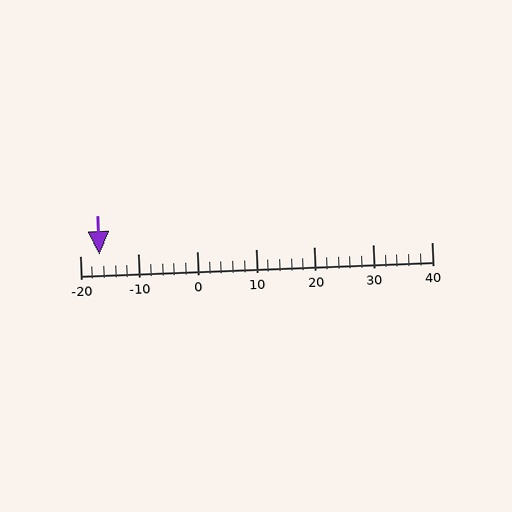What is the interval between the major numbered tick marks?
The major tick marks are spaced 10 units apart.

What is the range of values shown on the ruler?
The ruler shows values from -20 to 40.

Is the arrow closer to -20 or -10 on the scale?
The arrow is closer to -20.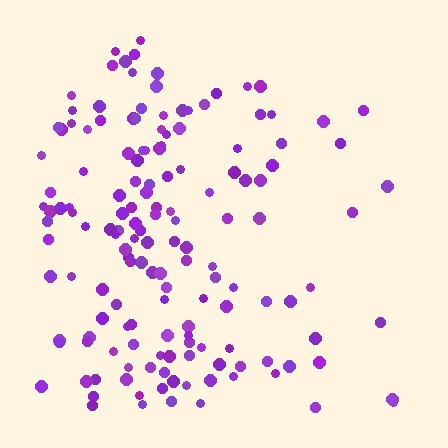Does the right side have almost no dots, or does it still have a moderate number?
Still a moderate number, just noticeably fewer than the left.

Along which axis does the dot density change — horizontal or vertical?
Horizontal.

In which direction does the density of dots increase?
From right to left, with the left side densest.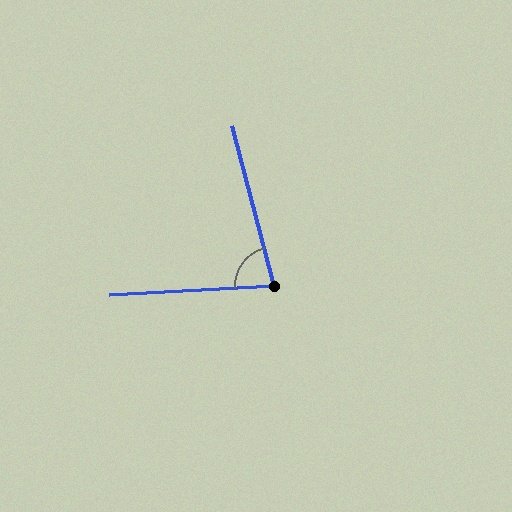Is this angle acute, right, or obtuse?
It is acute.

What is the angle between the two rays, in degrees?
Approximately 79 degrees.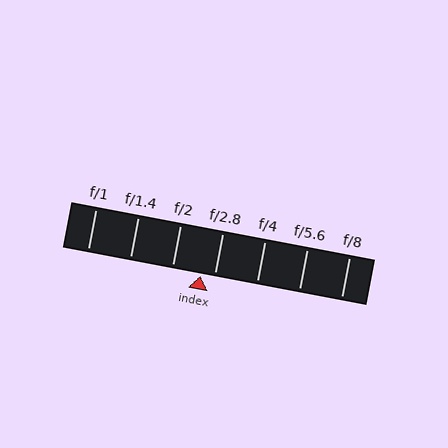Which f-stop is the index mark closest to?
The index mark is closest to f/2.8.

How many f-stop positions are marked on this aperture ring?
There are 7 f-stop positions marked.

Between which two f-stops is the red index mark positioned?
The index mark is between f/2 and f/2.8.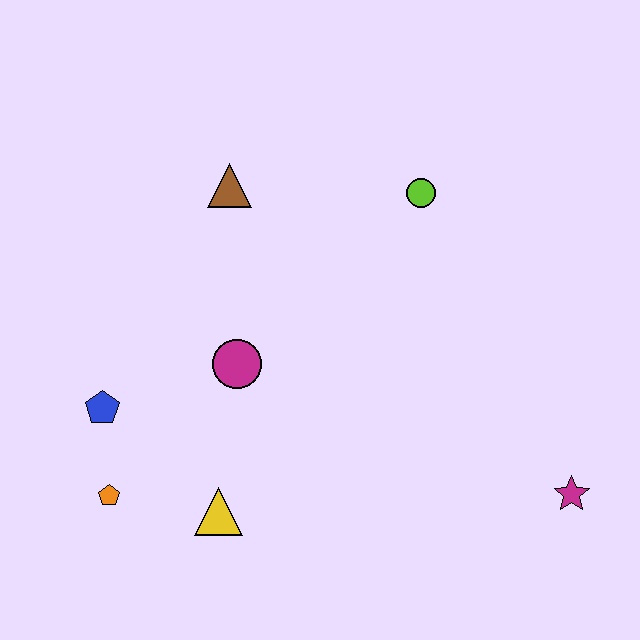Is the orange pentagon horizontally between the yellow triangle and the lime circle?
No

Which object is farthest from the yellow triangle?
The lime circle is farthest from the yellow triangle.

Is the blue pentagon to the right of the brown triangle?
No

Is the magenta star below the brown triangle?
Yes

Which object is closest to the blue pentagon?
The orange pentagon is closest to the blue pentagon.